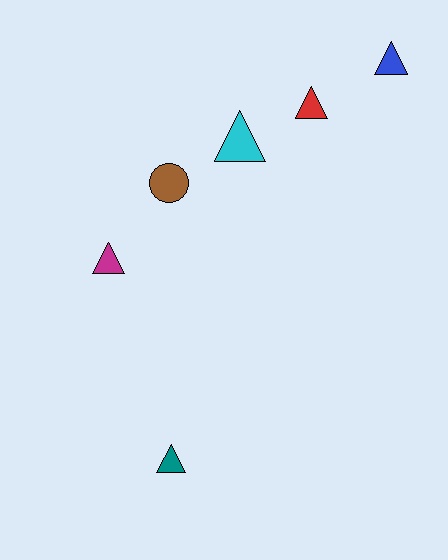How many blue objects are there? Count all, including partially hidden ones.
There is 1 blue object.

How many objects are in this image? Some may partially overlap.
There are 6 objects.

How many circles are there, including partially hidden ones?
There is 1 circle.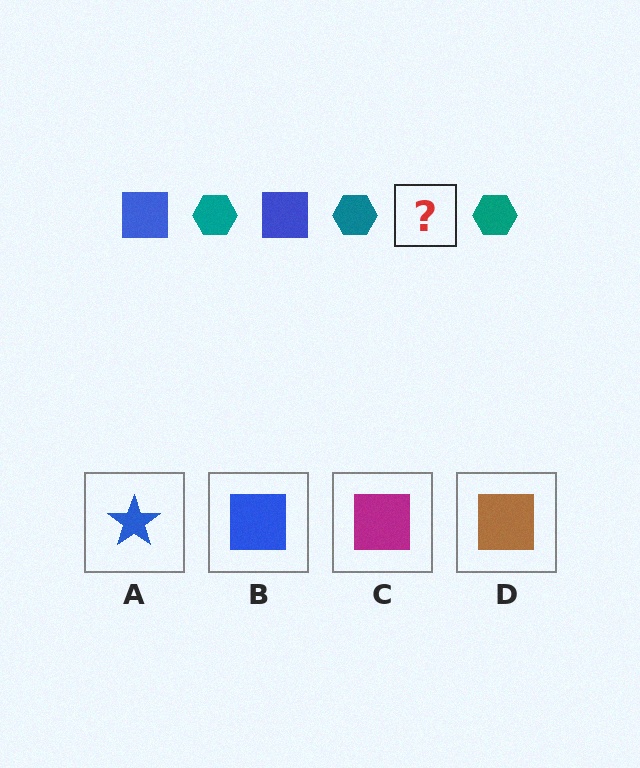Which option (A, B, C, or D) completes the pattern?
B.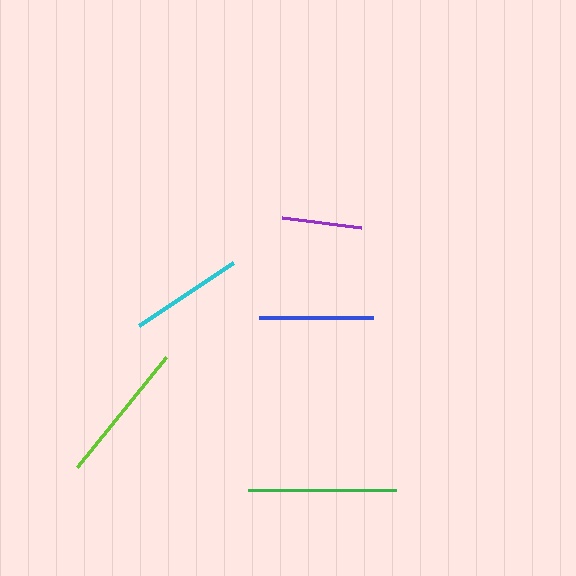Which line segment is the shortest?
The purple line is the shortest at approximately 80 pixels.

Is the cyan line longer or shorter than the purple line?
The cyan line is longer than the purple line.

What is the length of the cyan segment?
The cyan segment is approximately 114 pixels long.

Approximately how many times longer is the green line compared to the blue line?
The green line is approximately 1.3 times the length of the blue line.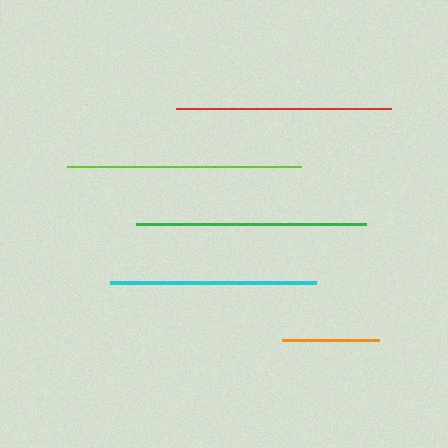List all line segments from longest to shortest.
From longest to shortest: lime, green, red, cyan, orange.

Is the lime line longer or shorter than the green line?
The lime line is longer than the green line.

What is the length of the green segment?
The green segment is approximately 230 pixels long.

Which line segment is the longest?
The lime line is the longest at approximately 233 pixels.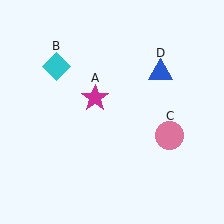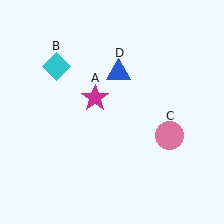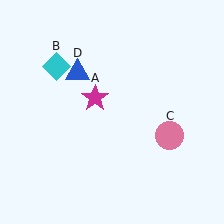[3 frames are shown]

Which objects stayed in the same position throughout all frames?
Magenta star (object A) and cyan diamond (object B) and pink circle (object C) remained stationary.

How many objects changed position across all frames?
1 object changed position: blue triangle (object D).